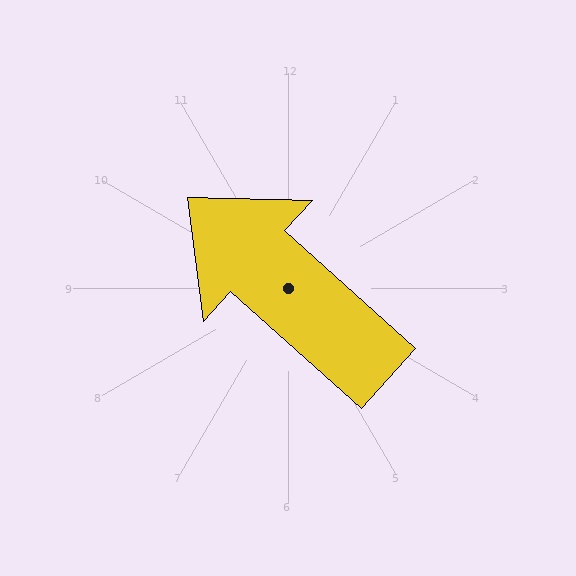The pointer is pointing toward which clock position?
Roughly 10 o'clock.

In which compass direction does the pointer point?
Northwest.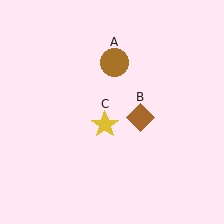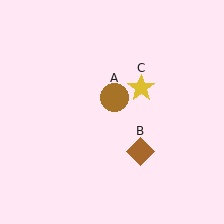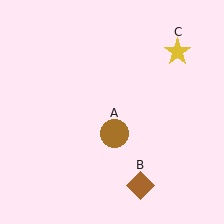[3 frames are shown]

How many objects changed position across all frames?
3 objects changed position: brown circle (object A), brown diamond (object B), yellow star (object C).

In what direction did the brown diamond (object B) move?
The brown diamond (object B) moved down.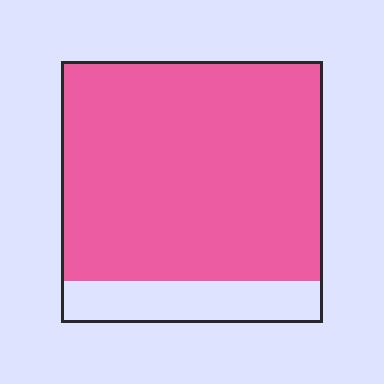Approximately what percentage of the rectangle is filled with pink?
Approximately 85%.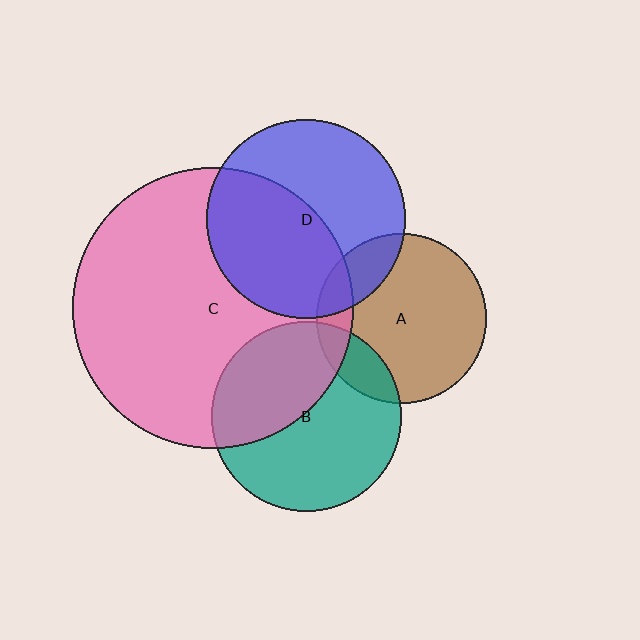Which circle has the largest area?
Circle C (pink).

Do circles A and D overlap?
Yes.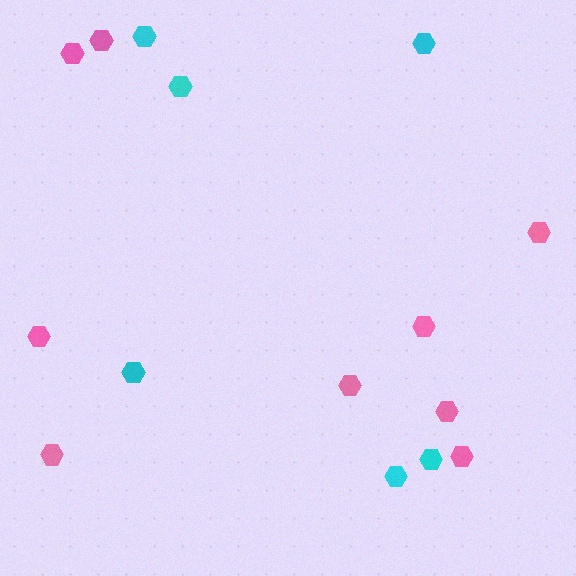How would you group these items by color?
There are 2 groups: one group of pink hexagons (9) and one group of cyan hexagons (6).